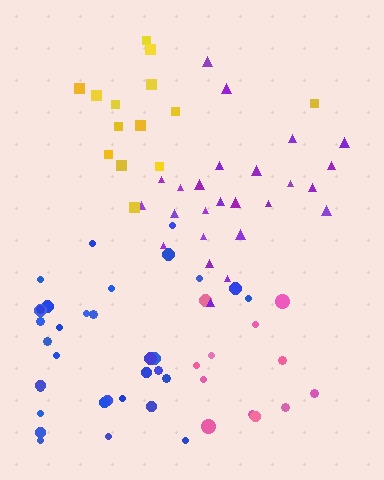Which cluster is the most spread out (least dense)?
Yellow.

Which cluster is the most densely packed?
Blue.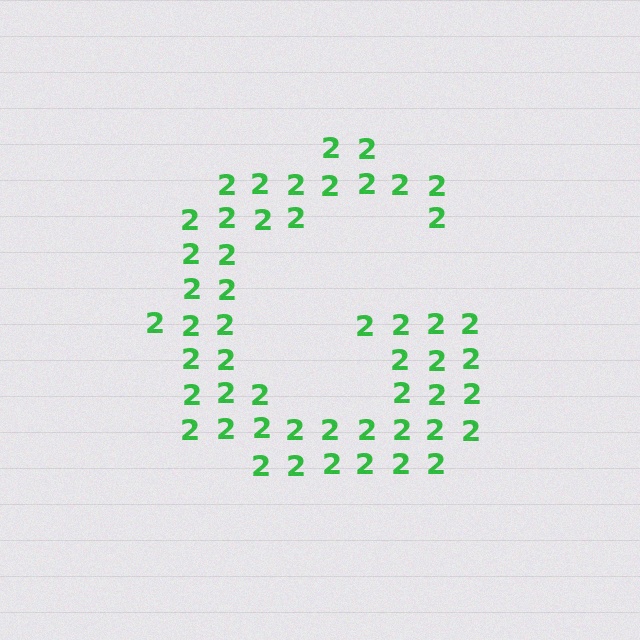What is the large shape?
The large shape is the letter G.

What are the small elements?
The small elements are digit 2's.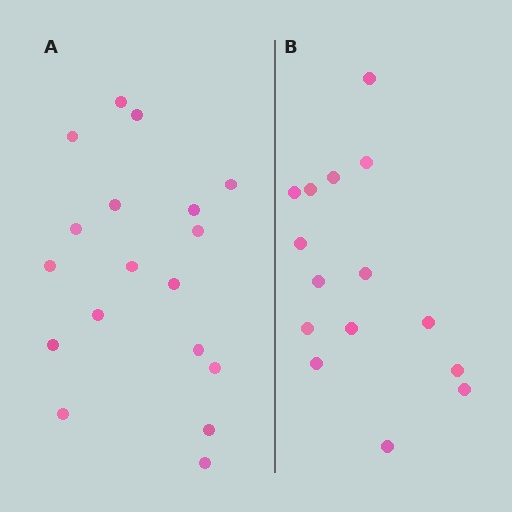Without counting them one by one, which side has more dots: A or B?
Region A (the left region) has more dots.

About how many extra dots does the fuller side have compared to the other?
Region A has just a few more — roughly 2 or 3 more dots than region B.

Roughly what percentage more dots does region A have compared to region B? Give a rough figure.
About 20% more.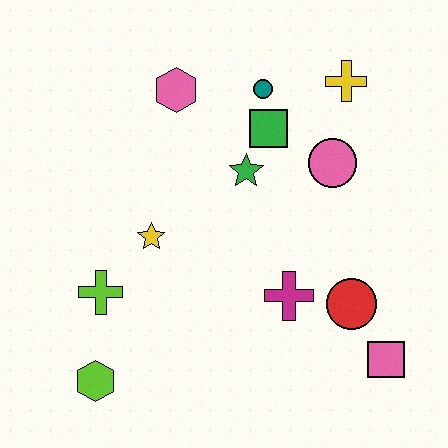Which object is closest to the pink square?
The red circle is closest to the pink square.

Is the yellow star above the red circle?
Yes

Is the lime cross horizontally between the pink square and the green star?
No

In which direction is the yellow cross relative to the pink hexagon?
The yellow cross is to the right of the pink hexagon.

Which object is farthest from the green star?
The lime hexagon is farthest from the green star.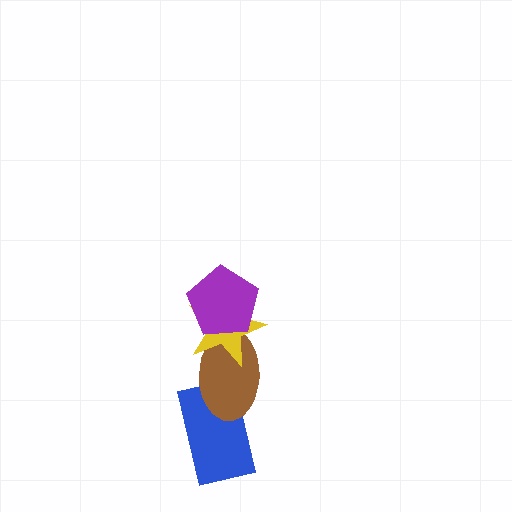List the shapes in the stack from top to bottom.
From top to bottom: the purple pentagon, the yellow star, the brown ellipse, the blue rectangle.